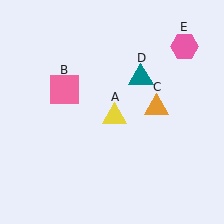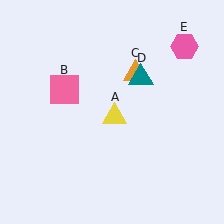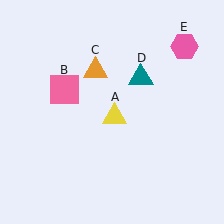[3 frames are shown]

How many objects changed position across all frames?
1 object changed position: orange triangle (object C).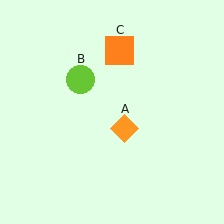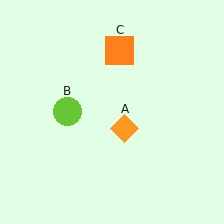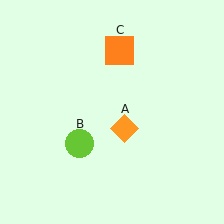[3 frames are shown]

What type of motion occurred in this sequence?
The lime circle (object B) rotated counterclockwise around the center of the scene.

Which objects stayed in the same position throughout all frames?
Orange diamond (object A) and orange square (object C) remained stationary.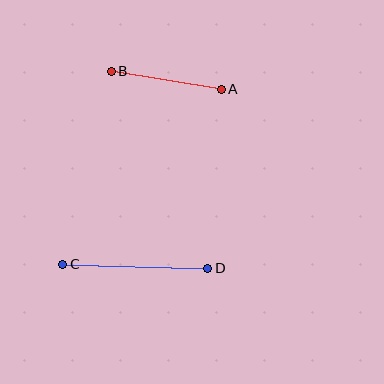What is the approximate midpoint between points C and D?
The midpoint is at approximately (135, 266) pixels.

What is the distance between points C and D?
The distance is approximately 145 pixels.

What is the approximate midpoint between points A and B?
The midpoint is at approximately (166, 80) pixels.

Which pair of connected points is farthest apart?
Points C and D are farthest apart.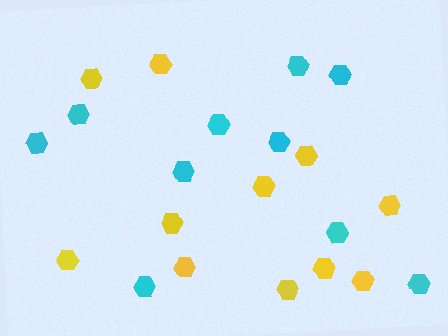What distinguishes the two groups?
There are 2 groups: one group of yellow hexagons (11) and one group of cyan hexagons (10).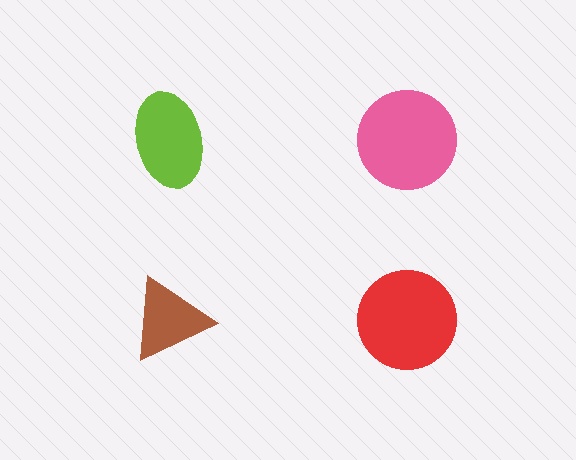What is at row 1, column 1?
A lime ellipse.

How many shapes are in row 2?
2 shapes.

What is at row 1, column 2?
A pink circle.